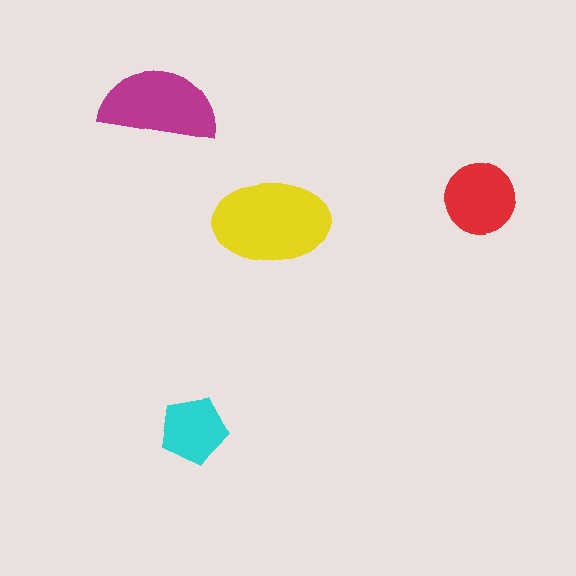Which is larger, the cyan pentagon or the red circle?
The red circle.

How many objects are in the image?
There are 4 objects in the image.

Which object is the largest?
The yellow ellipse.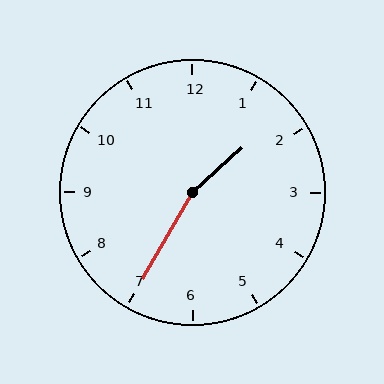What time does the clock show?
1:35.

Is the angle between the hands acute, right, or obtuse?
It is obtuse.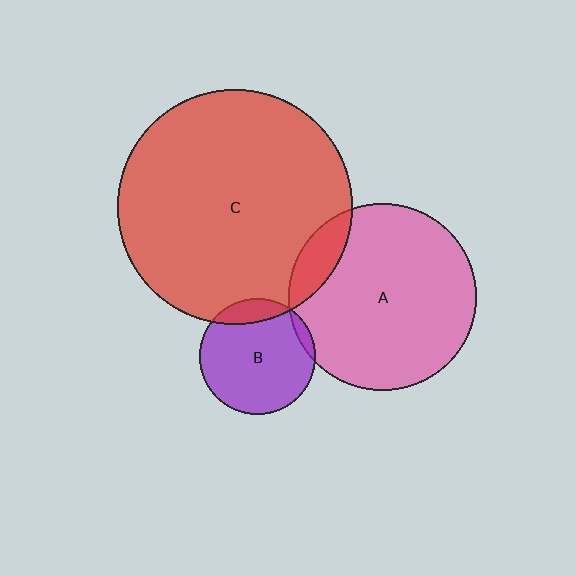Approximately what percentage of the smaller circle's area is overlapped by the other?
Approximately 10%.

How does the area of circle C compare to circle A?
Approximately 1.6 times.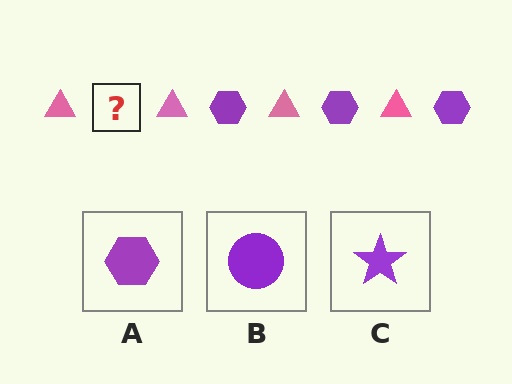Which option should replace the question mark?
Option A.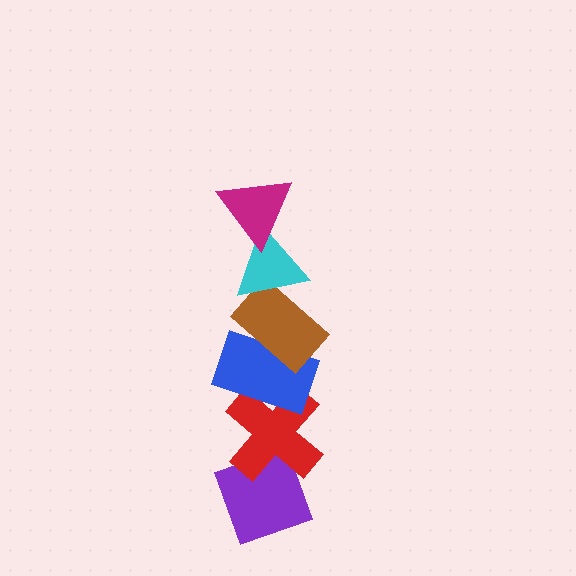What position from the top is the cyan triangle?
The cyan triangle is 2nd from the top.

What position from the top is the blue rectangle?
The blue rectangle is 4th from the top.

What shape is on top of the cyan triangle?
The magenta triangle is on top of the cyan triangle.